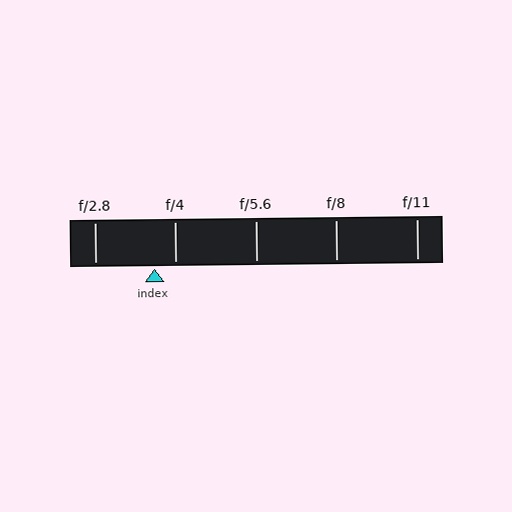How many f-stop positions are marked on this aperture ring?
There are 5 f-stop positions marked.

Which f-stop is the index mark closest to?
The index mark is closest to f/4.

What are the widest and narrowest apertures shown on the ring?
The widest aperture shown is f/2.8 and the narrowest is f/11.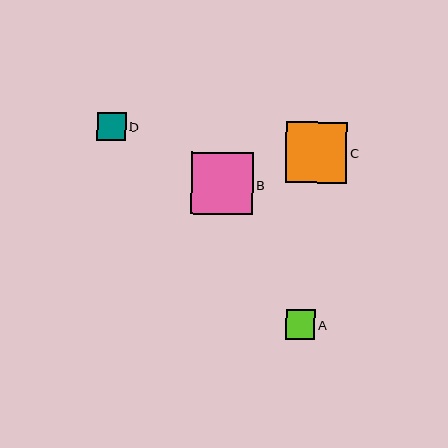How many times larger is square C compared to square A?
Square C is approximately 2.1 times the size of square A.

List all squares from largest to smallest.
From largest to smallest: B, C, A, D.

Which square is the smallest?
Square D is the smallest with a size of approximately 29 pixels.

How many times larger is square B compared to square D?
Square B is approximately 2.2 times the size of square D.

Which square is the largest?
Square B is the largest with a size of approximately 62 pixels.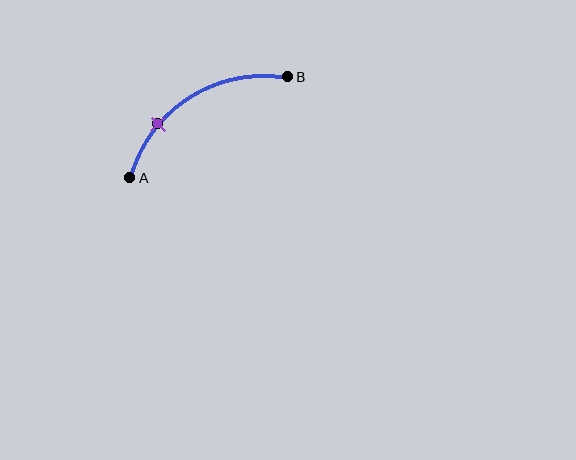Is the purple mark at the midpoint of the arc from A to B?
No. The purple mark lies on the arc but is closer to endpoint A. The arc midpoint would be at the point on the curve equidistant along the arc from both A and B.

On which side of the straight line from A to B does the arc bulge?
The arc bulges above the straight line connecting A and B.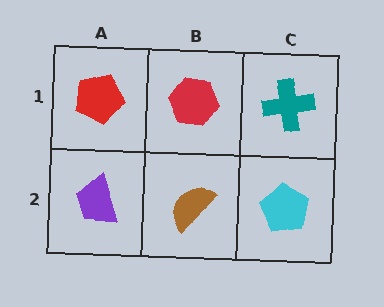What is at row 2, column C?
A cyan pentagon.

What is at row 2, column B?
A brown semicircle.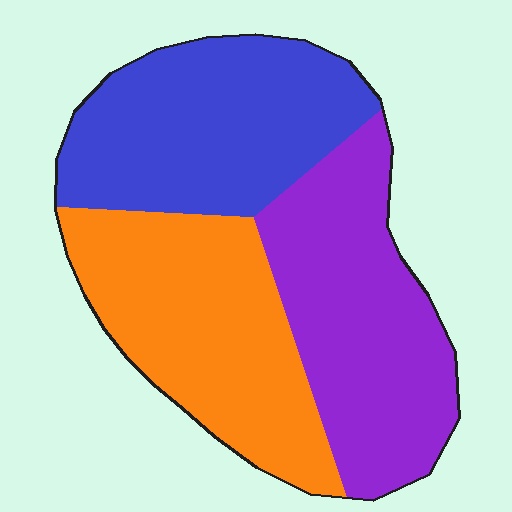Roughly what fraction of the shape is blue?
Blue takes up between a quarter and a half of the shape.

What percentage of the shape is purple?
Purple covers 34% of the shape.